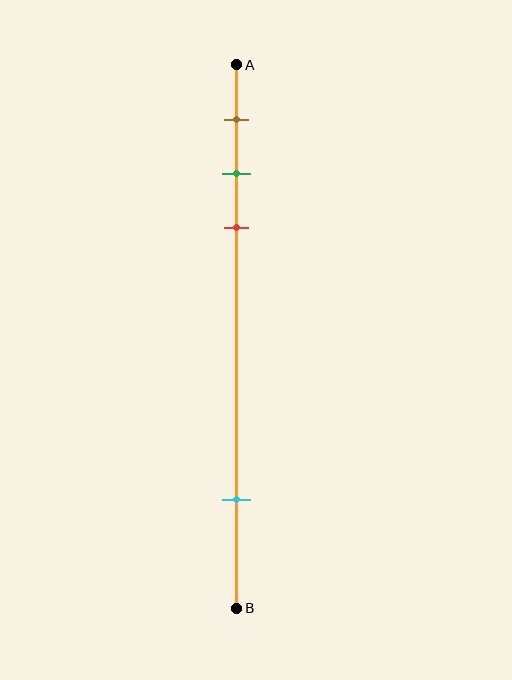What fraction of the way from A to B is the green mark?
The green mark is approximately 20% (0.2) of the way from A to B.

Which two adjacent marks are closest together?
The green and red marks are the closest adjacent pair.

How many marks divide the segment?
There are 4 marks dividing the segment.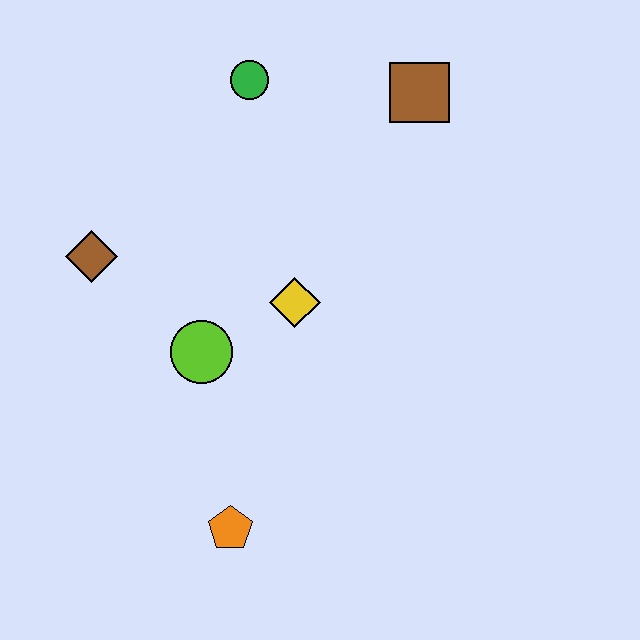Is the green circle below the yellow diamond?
No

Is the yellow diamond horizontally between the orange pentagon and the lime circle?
No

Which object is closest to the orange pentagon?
The lime circle is closest to the orange pentagon.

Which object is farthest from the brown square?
The orange pentagon is farthest from the brown square.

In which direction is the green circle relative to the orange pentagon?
The green circle is above the orange pentagon.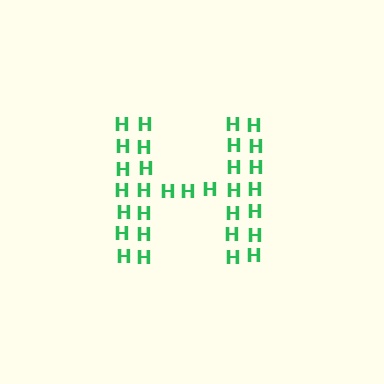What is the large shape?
The large shape is the letter H.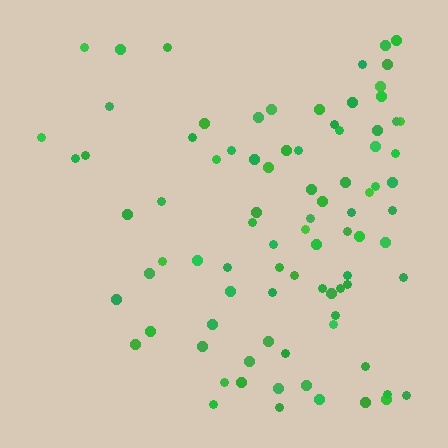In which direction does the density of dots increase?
From left to right, with the right side densest.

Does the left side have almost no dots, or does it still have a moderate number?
Still a moderate number, just noticeably fewer than the right.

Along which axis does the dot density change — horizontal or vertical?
Horizontal.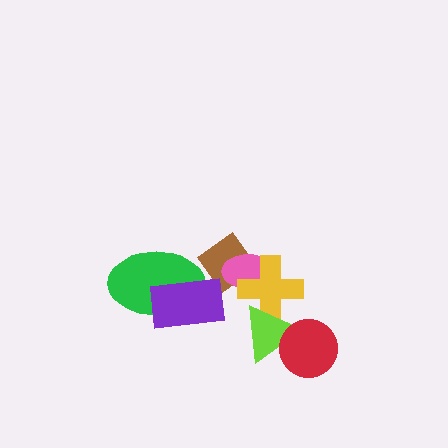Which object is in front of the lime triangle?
The red circle is in front of the lime triangle.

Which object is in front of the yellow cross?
The lime triangle is in front of the yellow cross.